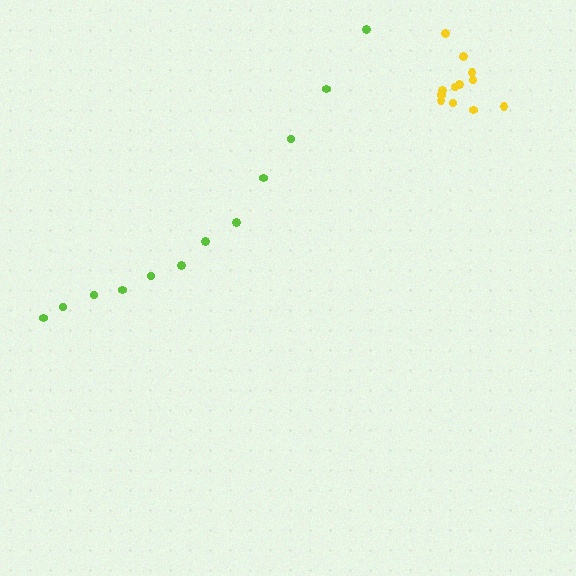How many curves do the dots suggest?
There are 2 distinct paths.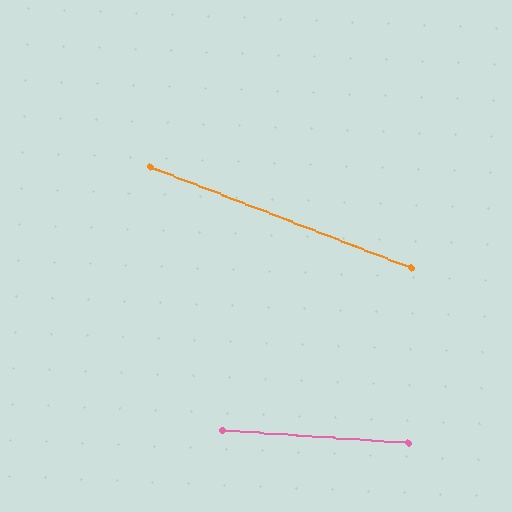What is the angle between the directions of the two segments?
Approximately 17 degrees.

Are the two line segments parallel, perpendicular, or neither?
Neither parallel nor perpendicular — they differ by about 17°.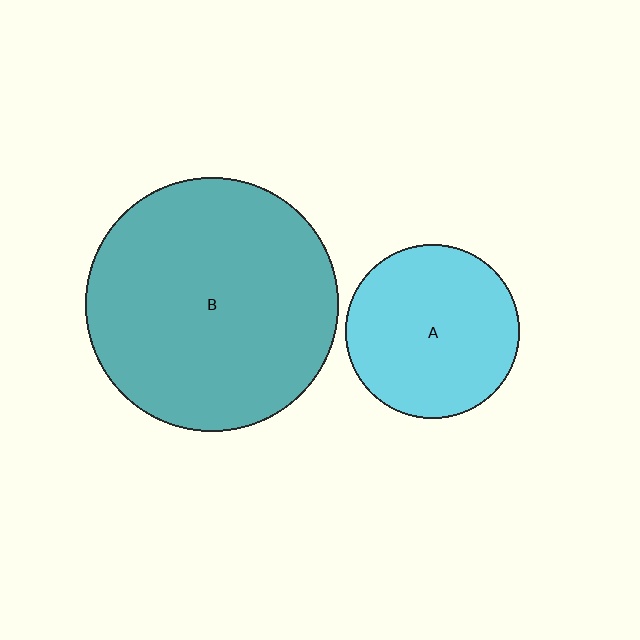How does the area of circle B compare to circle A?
Approximately 2.1 times.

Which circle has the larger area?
Circle B (teal).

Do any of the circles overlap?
No, none of the circles overlap.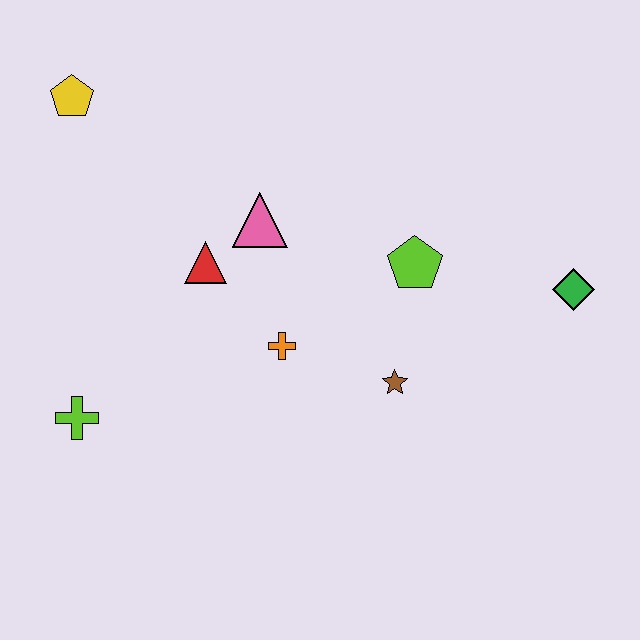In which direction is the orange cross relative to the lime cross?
The orange cross is to the right of the lime cross.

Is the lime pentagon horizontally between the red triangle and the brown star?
No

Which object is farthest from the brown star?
The yellow pentagon is farthest from the brown star.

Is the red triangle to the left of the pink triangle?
Yes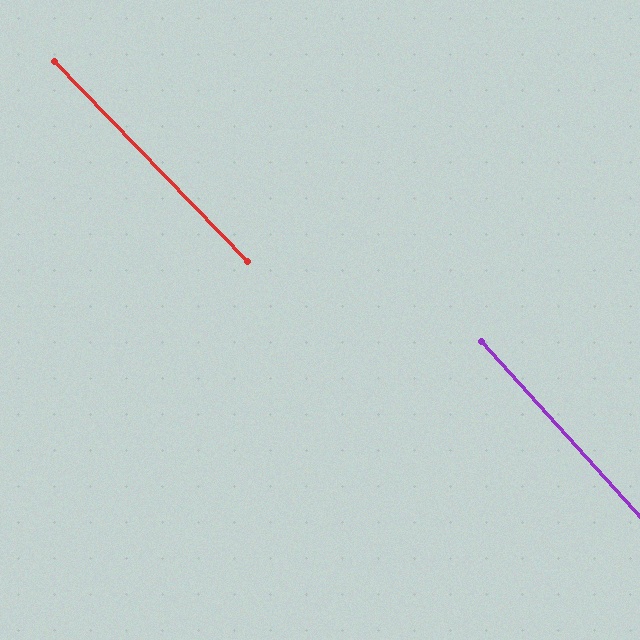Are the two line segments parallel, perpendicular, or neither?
Parallel — their directions differ by only 1.8°.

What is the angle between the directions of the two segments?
Approximately 2 degrees.